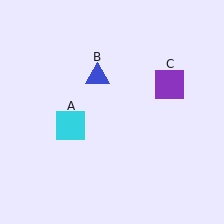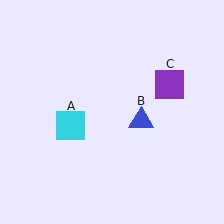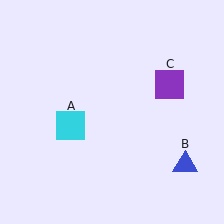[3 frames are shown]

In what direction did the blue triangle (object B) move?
The blue triangle (object B) moved down and to the right.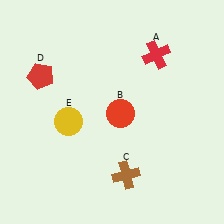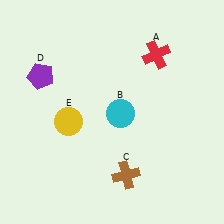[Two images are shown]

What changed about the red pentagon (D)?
In Image 1, D is red. In Image 2, it changed to purple.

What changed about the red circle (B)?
In Image 1, B is red. In Image 2, it changed to cyan.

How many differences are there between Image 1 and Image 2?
There are 2 differences between the two images.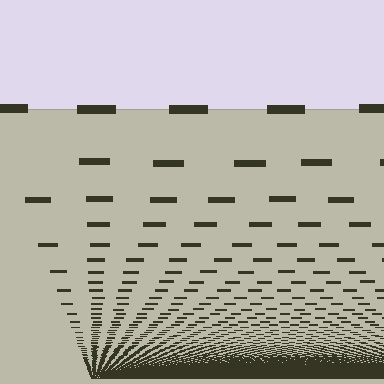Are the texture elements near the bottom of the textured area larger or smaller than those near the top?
Smaller. The gradient is inverted — elements near the bottom are smaller and denser.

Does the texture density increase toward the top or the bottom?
Density increases toward the bottom.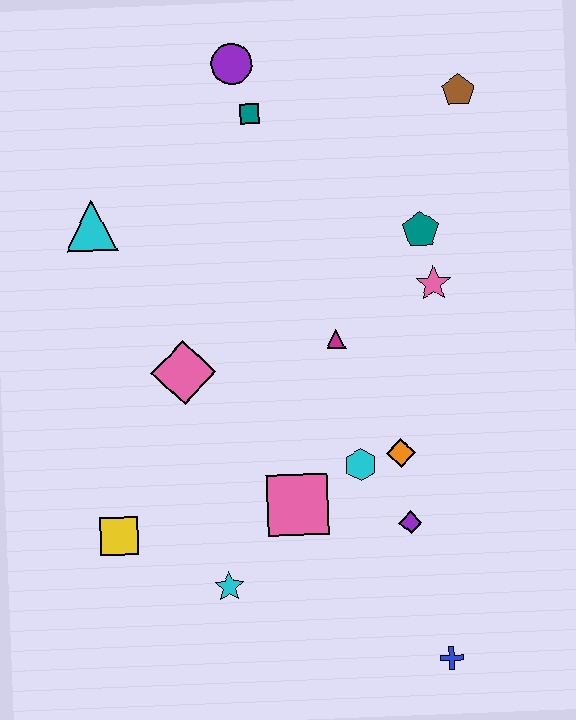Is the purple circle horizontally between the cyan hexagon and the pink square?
No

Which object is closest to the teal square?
The purple circle is closest to the teal square.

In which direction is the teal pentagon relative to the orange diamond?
The teal pentagon is above the orange diamond.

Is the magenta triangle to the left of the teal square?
No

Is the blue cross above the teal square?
No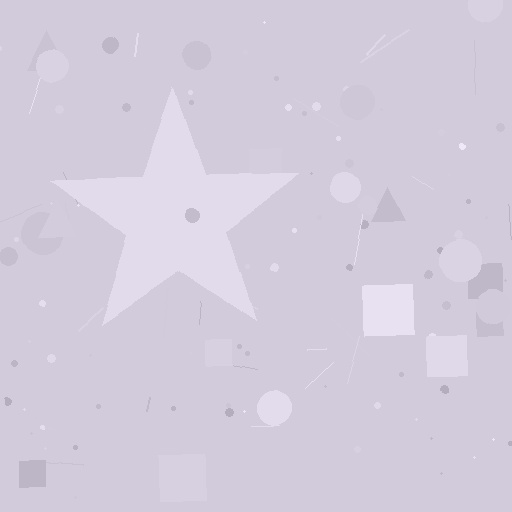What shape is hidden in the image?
A star is hidden in the image.